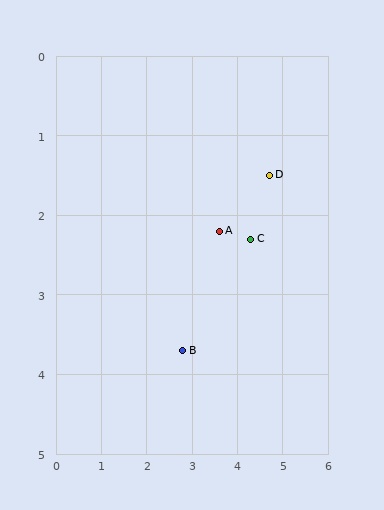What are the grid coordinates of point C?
Point C is at approximately (4.3, 2.3).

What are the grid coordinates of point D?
Point D is at approximately (4.7, 1.5).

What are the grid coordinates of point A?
Point A is at approximately (3.6, 2.2).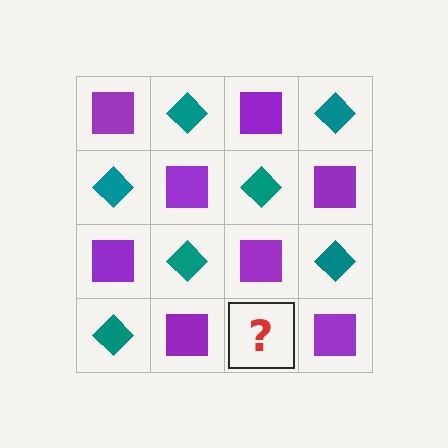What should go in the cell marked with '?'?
The missing cell should contain a teal diamond.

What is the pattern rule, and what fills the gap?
The rule is that it alternates purple square and teal diamond in a checkerboard pattern. The gap should be filled with a teal diamond.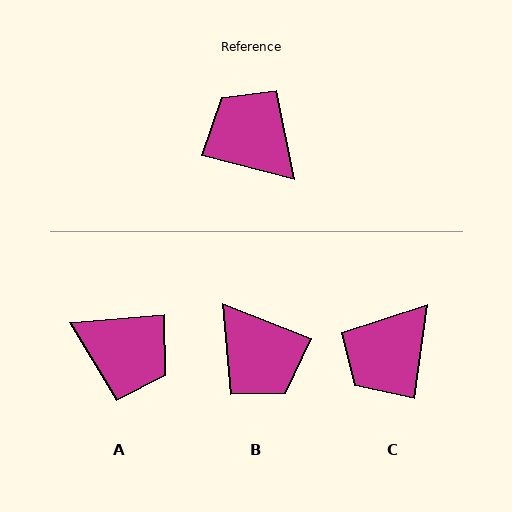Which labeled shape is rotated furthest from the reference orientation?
B, about 174 degrees away.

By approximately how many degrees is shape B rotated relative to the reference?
Approximately 174 degrees counter-clockwise.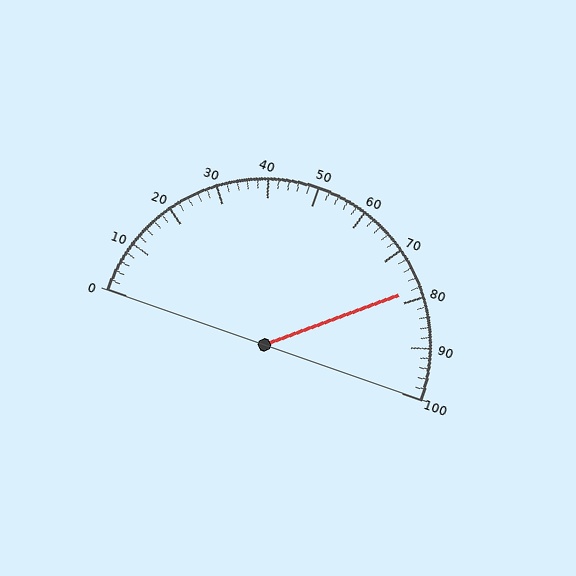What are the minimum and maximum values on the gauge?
The gauge ranges from 0 to 100.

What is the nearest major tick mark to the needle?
The nearest major tick mark is 80.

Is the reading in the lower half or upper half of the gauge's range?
The reading is in the upper half of the range (0 to 100).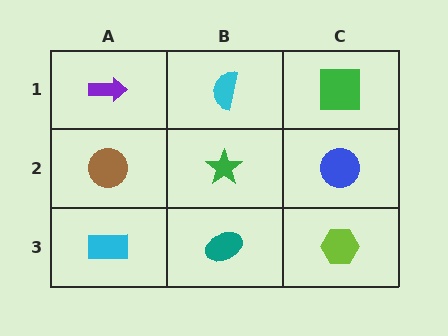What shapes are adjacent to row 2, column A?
A purple arrow (row 1, column A), a cyan rectangle (row 3, column A), a green star (row 2, column B).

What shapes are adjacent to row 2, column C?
A green square (row 1, column C), a lime hexagon (row 3, column C), a green star (row 2, column B).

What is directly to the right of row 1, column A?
A cyan semicircle.